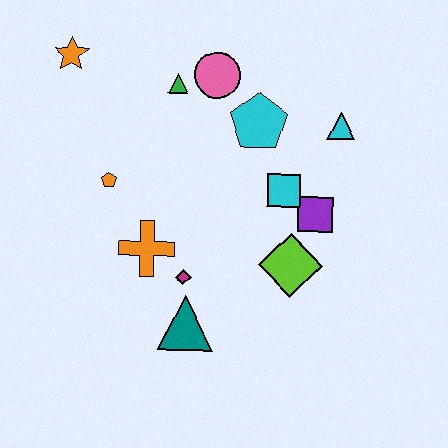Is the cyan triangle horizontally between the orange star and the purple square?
No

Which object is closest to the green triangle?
The pink circle is closest to the green triangle.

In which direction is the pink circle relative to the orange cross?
The pink circle is above the orange cross.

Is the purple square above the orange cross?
Yes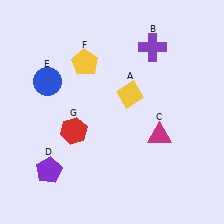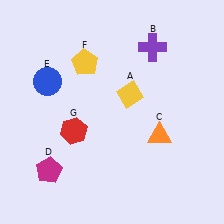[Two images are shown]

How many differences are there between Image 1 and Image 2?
There are 2 differences between the two images.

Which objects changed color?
C changed from magenta to orange. D changed from purple to magenta.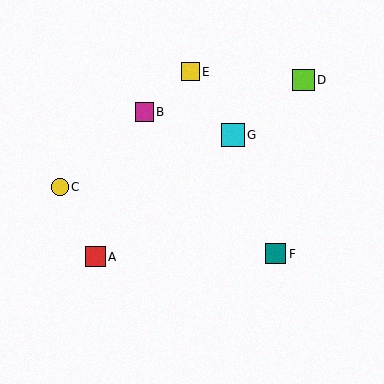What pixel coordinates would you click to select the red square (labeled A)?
Click at (95, 257) to select the red square A.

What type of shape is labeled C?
Shape C is a yellow circle.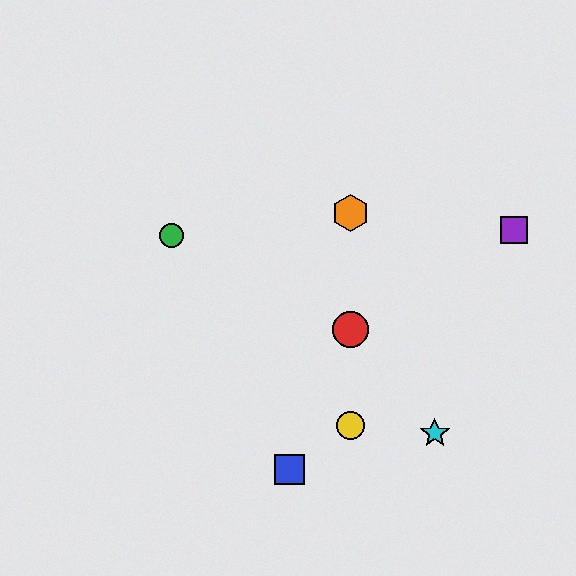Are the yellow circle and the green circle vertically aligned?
No, the yellow circle is at x≈350 and the green circle is at x≈171.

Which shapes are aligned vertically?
The red circle, the yellow circle, the orange hexagon are aligned vertically.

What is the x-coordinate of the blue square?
The blue square is at x≈289.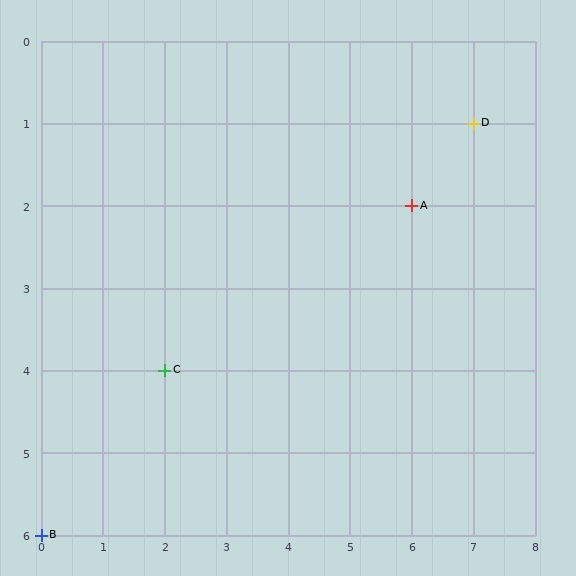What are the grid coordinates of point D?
Point D is at grid coordinates (7, 1).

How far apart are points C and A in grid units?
Points C and A are 4 columns and 2 rows apart (about 4.5 grid units diagonally).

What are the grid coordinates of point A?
Point A is at grid coordinates (6, 2).